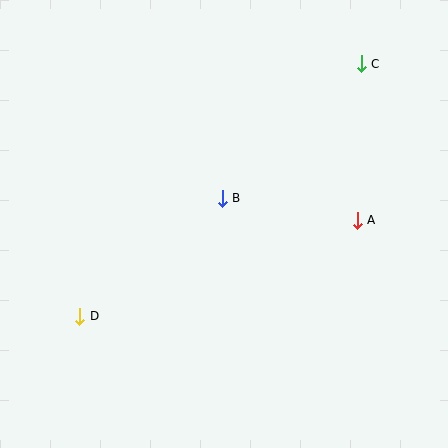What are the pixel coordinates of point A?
Point A is at (357, 220).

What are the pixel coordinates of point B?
Point B is at (222, 198).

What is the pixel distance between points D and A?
The distance between D and A is 294 pixels.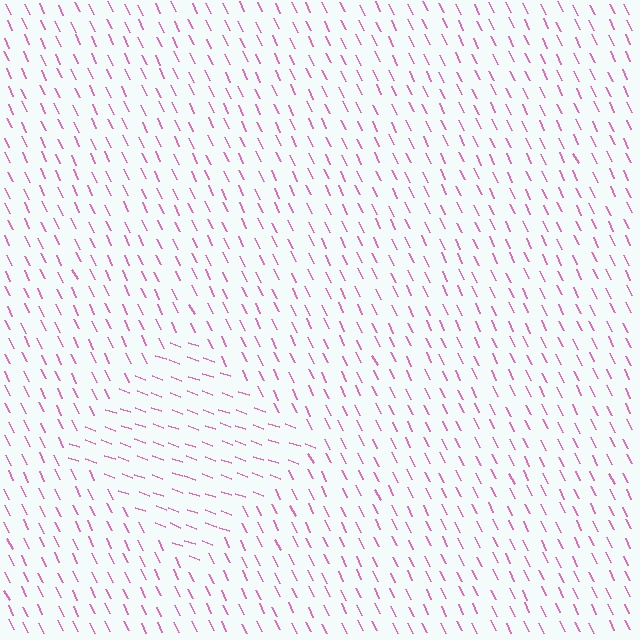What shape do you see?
I see a diamond.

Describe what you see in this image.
The image is filled with small pink line segments. A diamond region in the image has lines oriented differently from the surrounding lines, creating a visible texture boundary.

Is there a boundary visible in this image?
Yes, there is a texture boundary formed by a change in line orientation.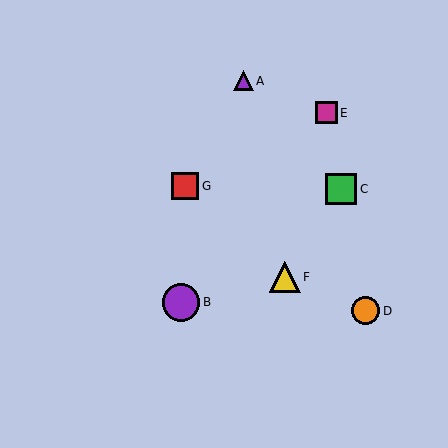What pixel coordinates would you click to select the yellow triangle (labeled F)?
Click at (285, 277) to select the yellow triangle F.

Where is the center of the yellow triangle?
The center of the yellow triangle is at (285, 277).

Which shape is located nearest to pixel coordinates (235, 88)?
The purple triangle (labeled A) at (243, 81) is nearest to that location.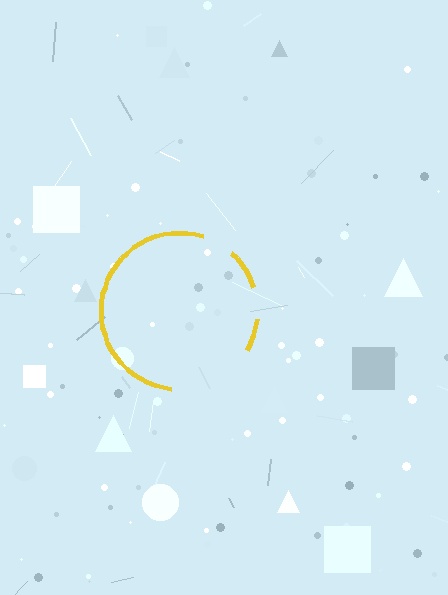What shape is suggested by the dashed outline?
The dashed outline suggests a circle.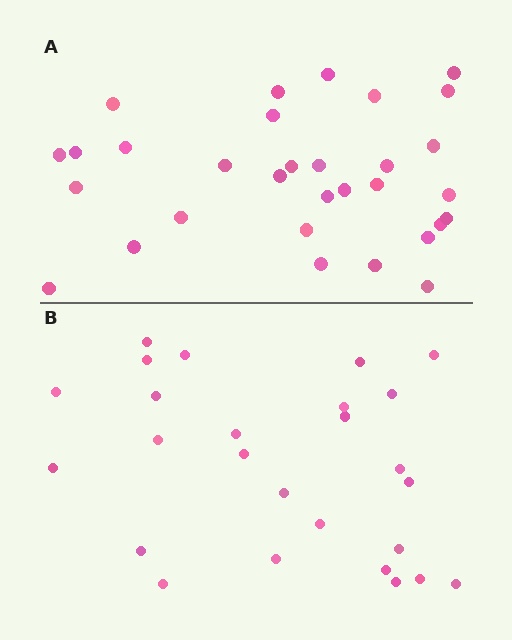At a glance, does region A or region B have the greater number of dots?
Region A (the top region) has more dots.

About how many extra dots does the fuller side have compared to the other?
Region A has about 5 more dots than region B.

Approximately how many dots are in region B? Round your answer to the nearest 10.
About 30 dots. (The exact count is 26, which rounds to 30.)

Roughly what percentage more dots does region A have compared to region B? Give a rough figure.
About 20% more.